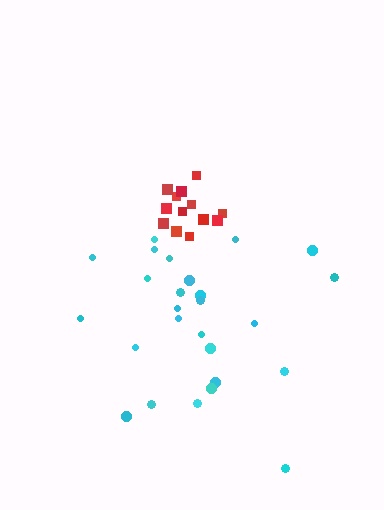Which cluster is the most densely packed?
Red.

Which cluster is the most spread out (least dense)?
Cyan.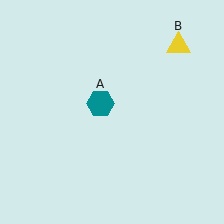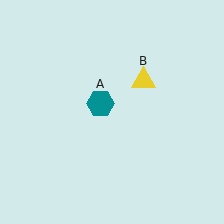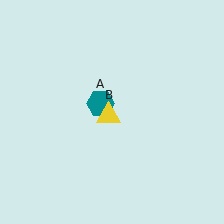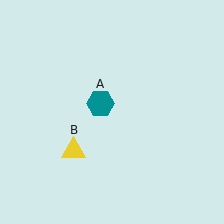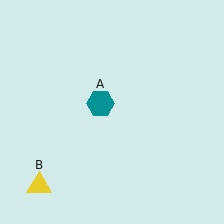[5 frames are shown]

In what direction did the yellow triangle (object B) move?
The yellow triangle (object B) moved down and to the left.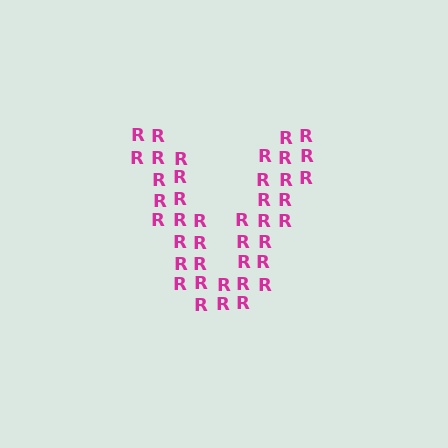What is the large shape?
The large shape is the letter V.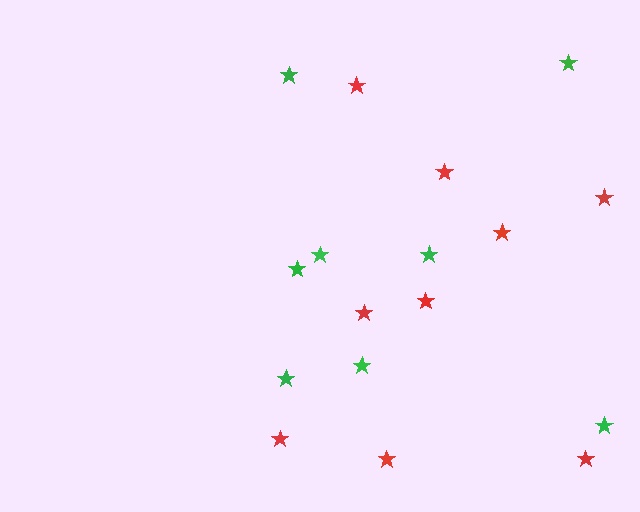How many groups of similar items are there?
There are 2 groups: one group of red stars (9) and one group of green stars (8).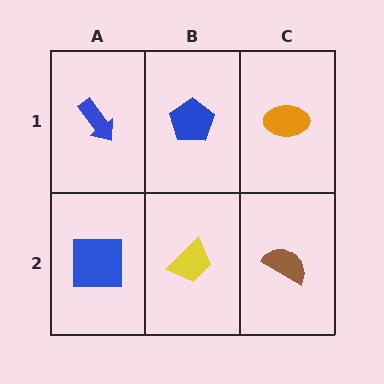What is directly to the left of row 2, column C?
A yellow trapezoid.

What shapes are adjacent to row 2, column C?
An orange ellipse (row 1, column C), a yellow trapezoid (row 2, column B).